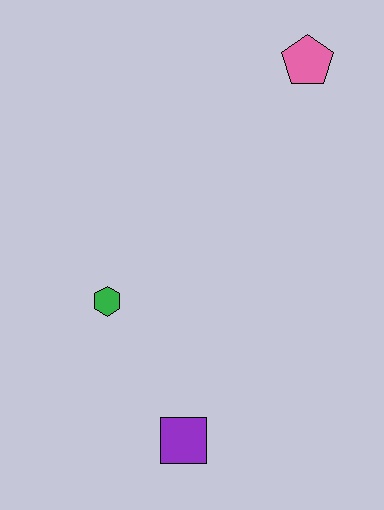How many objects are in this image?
There are 3 objects.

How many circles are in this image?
There are no circles.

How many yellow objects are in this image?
There are no yellow objects.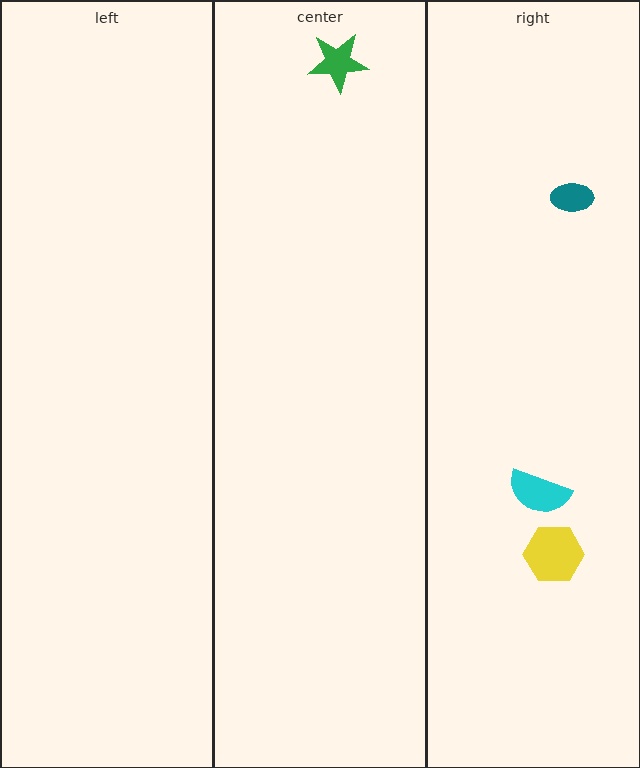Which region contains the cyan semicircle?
The right region.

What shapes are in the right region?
The yellow hexagon, the cyan semicircle, the teal ellipse.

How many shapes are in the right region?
3.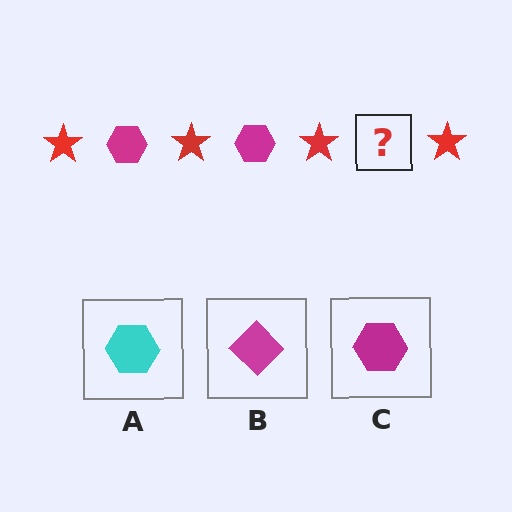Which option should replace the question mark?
Option C.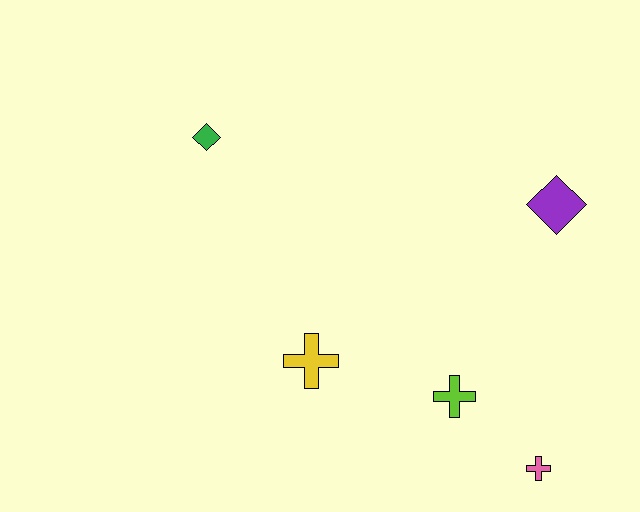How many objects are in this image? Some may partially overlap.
There are 5 objects.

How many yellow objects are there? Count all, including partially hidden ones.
There is 1 yellow object.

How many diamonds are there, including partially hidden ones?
There are 2 diamonds.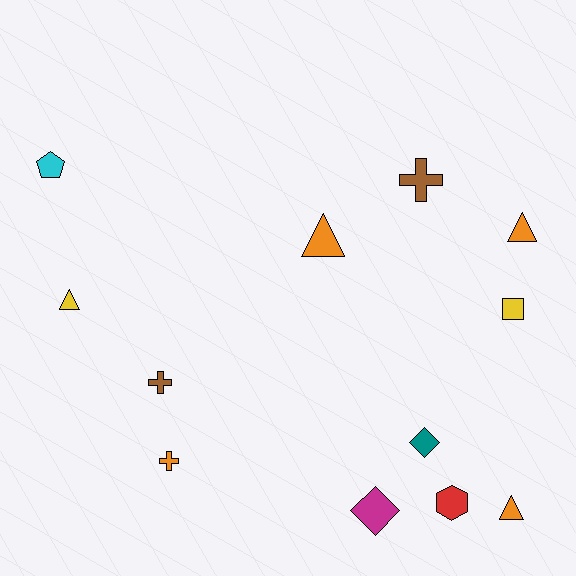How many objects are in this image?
There are 12 objects.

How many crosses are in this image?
There are 3 crosses.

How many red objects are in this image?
There is 1 red object.